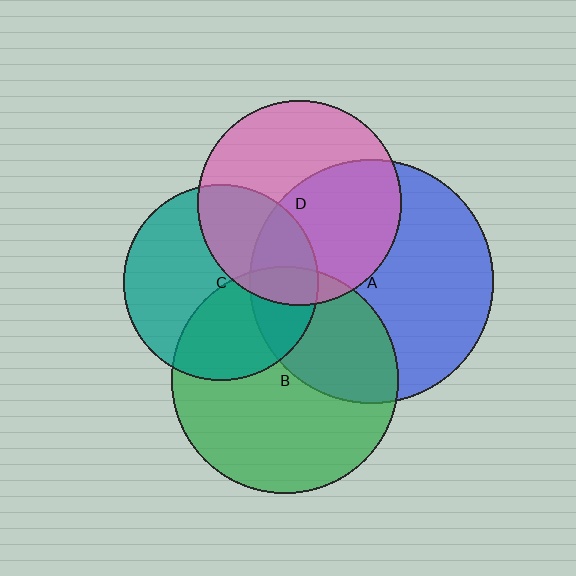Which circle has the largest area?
Circle A (blue).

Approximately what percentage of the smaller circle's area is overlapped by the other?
Approximately 40%.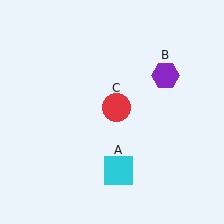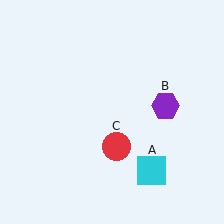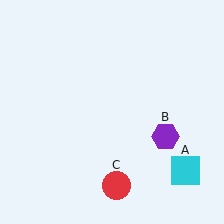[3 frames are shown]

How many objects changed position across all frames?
3 objects changed position: cyan square (object A), purple hexagon (object B), red circle (object C).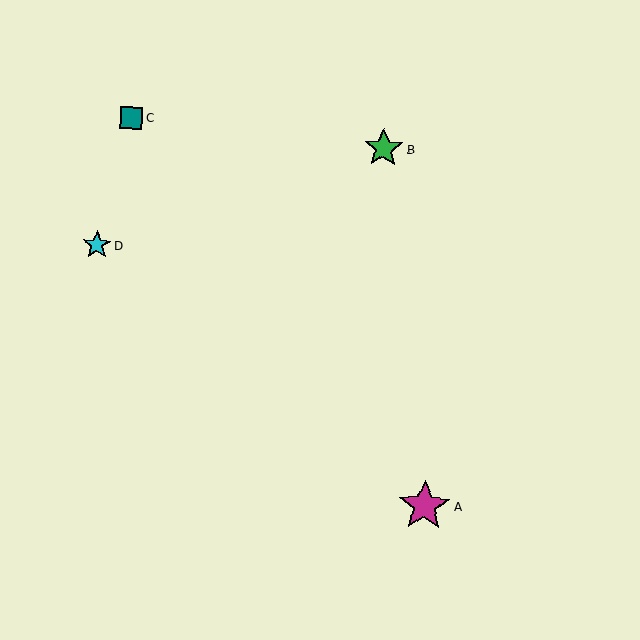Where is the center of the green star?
The center of the green star is at (383, 148).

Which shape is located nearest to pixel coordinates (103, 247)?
The cyan star (labeled D) at (97, 245) is nearest to that location.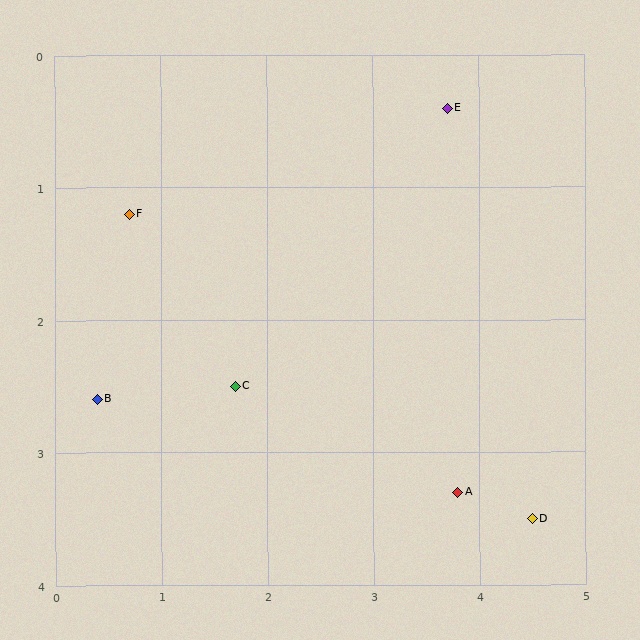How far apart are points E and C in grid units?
Points E and C are about 2.9 grid units apart.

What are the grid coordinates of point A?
Point A is at approximately (3.8, 3.3).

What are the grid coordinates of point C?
Point C is at approximately (1.7, 2.5).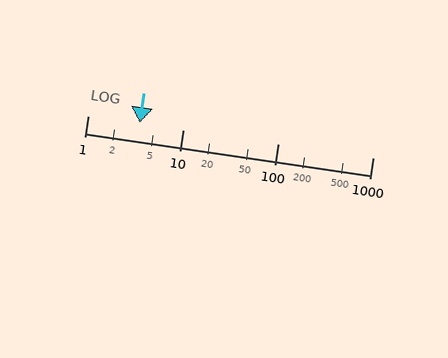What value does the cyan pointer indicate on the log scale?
The pointer indicates approximately 3.5.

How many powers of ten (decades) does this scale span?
The scale spans 3 decades, from 1 to 1000.